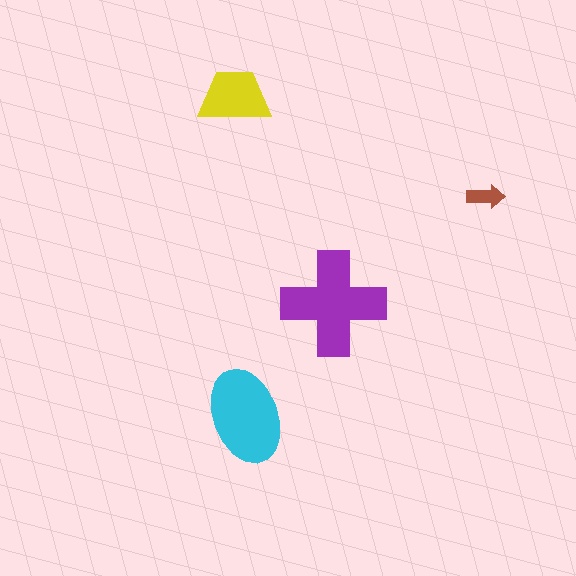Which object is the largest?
The purple cross.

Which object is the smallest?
The brown arrow.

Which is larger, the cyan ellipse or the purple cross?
The purple cross.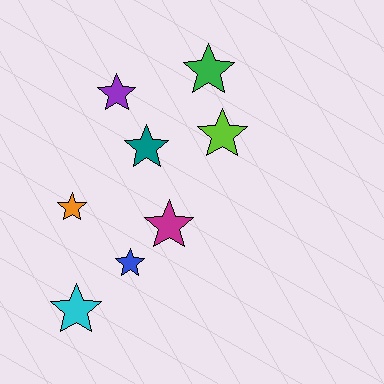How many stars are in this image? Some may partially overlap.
There are 8 stars.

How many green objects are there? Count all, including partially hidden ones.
There is 1 green object.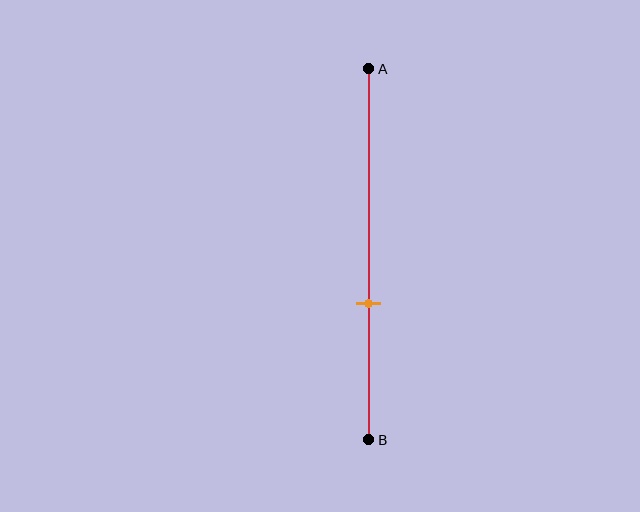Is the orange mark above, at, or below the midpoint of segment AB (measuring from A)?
The orange mark is below the midpoint of segment AB.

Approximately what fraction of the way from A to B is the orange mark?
The orange mark is approximately 65% of the way from A to B.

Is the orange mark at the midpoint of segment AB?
No, the mark is at about 65% from A, not at the 50% midpoint.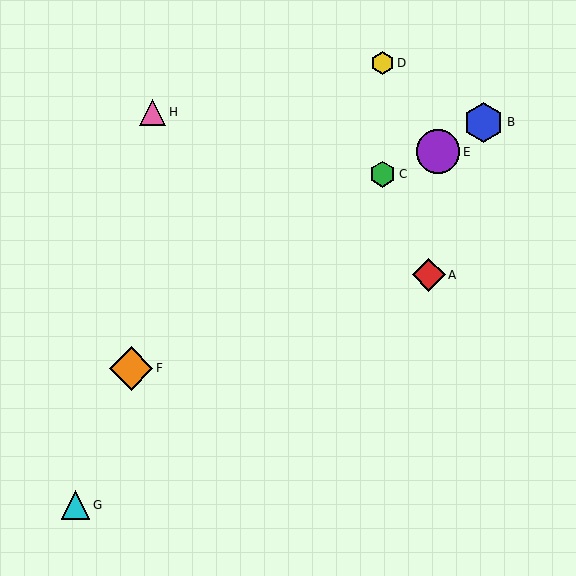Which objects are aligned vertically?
Objects C, D are aligned vertically.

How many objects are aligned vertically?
2 objects (C, D) are aligned vertically.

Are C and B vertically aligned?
No, C is at x≈382 and B is at x≈484.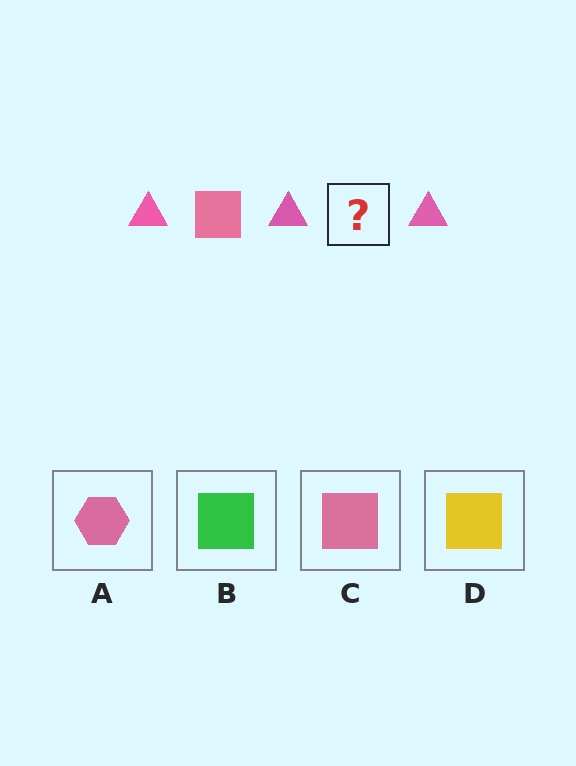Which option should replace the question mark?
Option C.